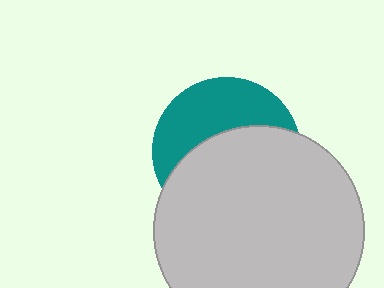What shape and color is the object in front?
The object in front is a light gray circle.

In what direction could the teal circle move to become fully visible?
The teal circle could move up. That would shift it out from behind the light gray circle entirely.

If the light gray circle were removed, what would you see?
You would see the complete teal circle.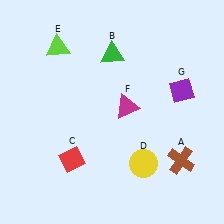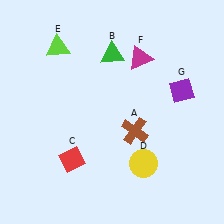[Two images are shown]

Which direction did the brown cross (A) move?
The brown cross (A) moved left.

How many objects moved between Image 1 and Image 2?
2 objects moved between the two images.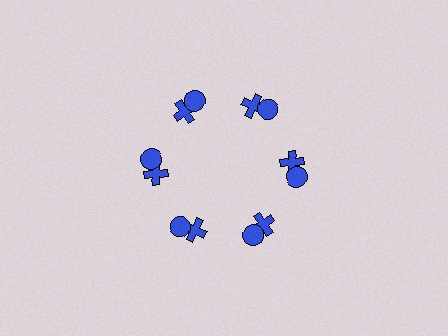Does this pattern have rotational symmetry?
Yes, this pattern has 6-fold rotational symmetry. It looks the same after rotating 60 degrees around the center.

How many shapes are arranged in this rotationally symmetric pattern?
There are 12 shapes, arranged in 6 groups of 2.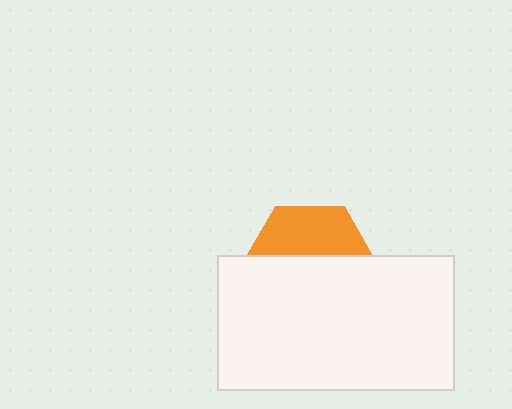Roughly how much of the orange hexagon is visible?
A small part of it is visible (roughly 39%).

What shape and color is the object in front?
The object in front is a white rectangle.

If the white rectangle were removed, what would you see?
You would see the complete orange hexagon.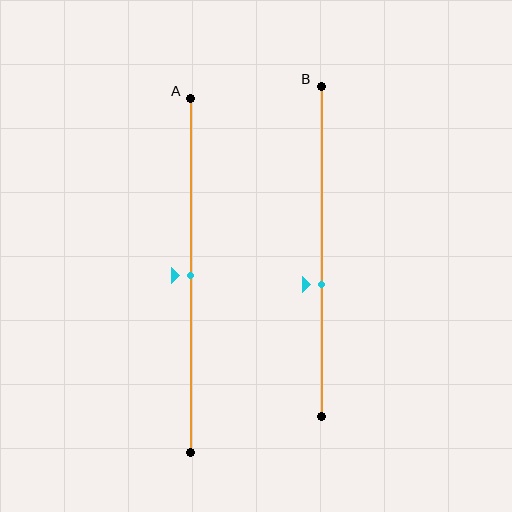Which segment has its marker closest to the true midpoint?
Segment A has its marker closest to the true midpoint.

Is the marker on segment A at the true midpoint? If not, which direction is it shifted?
Yes, the marker on segment A is at the true midpoint.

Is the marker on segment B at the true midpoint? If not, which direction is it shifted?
No, the marker on segment B is shifted downward by about 10% of the segment length.